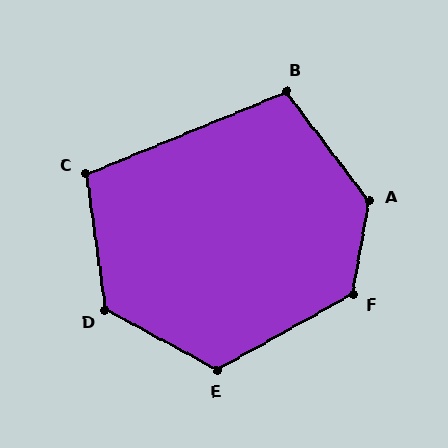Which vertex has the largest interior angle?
A, at approximately 133 degrees.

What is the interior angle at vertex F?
Approximately 129 degrees (obtuse).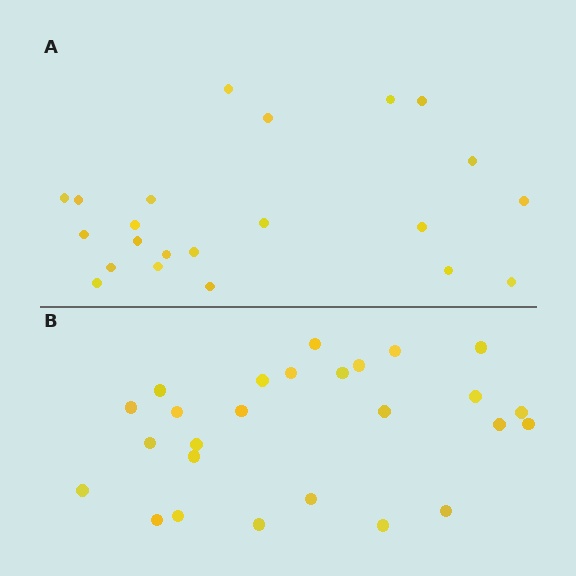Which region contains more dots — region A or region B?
Region B (the bottom region) has more dots.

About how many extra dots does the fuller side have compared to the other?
Region B has about 4 more dots than region A.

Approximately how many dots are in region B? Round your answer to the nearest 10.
About 30 dots. (The exact count is 26, which rounds to 30.)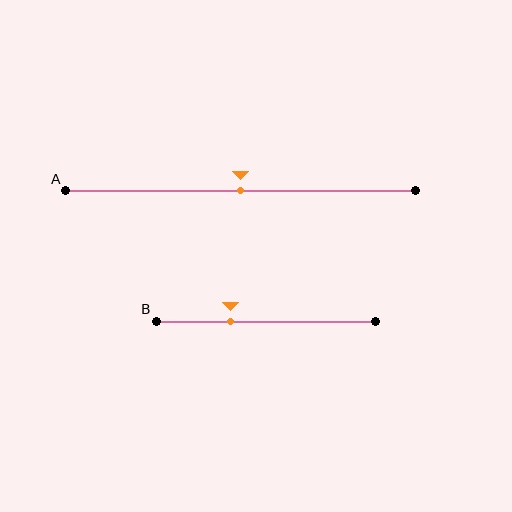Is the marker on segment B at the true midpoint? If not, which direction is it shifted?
No, the marker on segment B is shifted to the left by about 16% of the segment length.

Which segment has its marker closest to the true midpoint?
Segment A has its marker closest to the true midpoint.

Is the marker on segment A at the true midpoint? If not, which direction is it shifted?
Yes, the marker on segment A is at the true midpoint.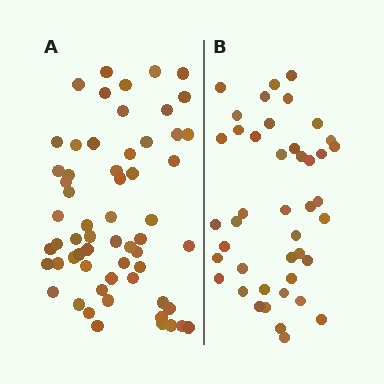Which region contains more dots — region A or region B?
Region A (the left region) has more dots.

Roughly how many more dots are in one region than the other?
Region A has approximately 15 more dots than region B.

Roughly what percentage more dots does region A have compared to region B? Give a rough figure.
About 40% more.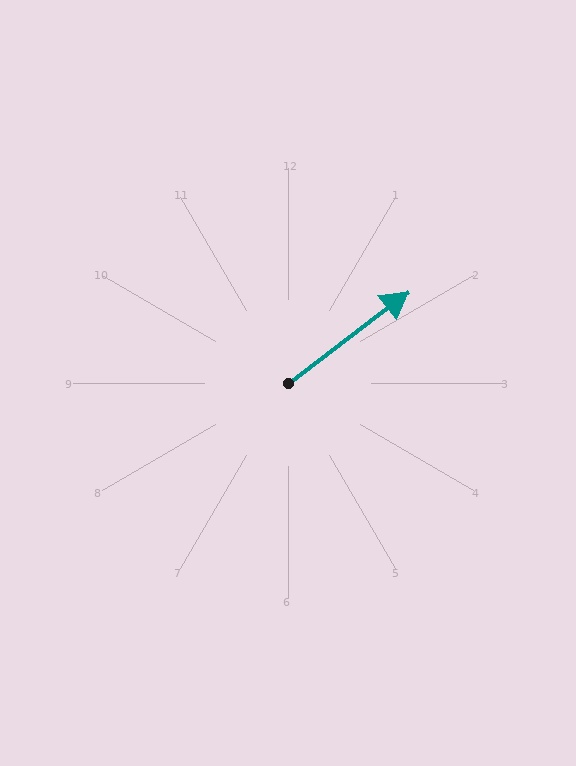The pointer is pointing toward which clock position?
Roughly 2 o'clock.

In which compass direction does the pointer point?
Northeast.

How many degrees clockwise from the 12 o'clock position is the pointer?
Approximately 53 degrees.